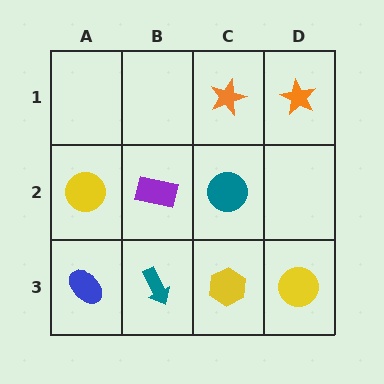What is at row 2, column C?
A teal circle.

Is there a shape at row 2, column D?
No, that cell is empty.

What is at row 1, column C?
An orange star.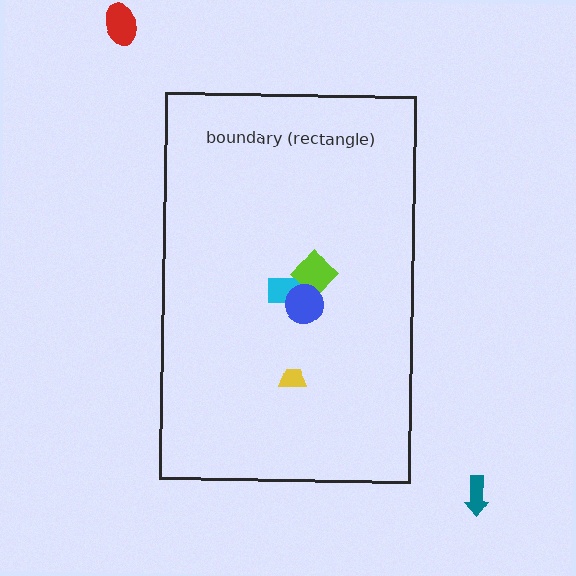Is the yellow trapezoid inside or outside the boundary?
Inside.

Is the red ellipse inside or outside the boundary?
Outside.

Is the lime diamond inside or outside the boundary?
Inside.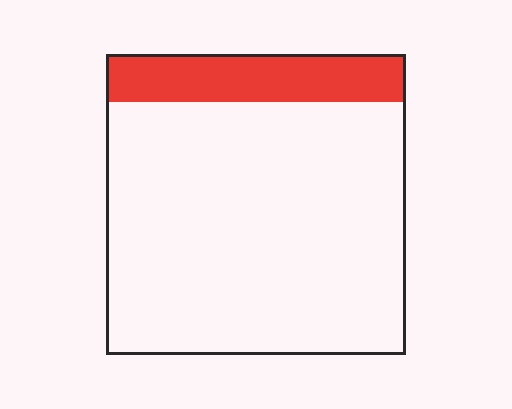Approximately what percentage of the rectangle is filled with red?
Approximately 15%.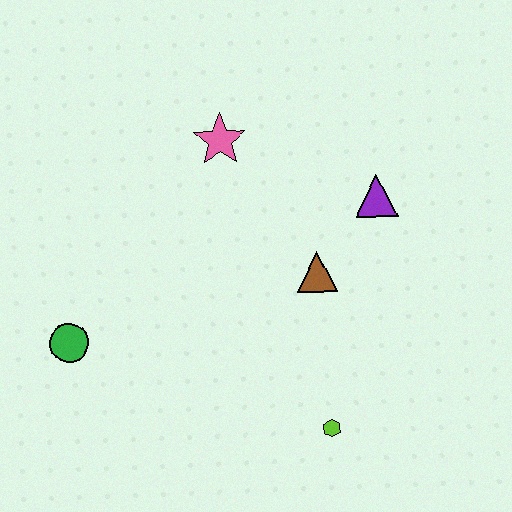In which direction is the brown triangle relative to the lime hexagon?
The brown triangle is above the lime hexagon.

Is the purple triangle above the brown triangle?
Yes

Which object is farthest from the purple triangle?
The green circle is farthest from the purple triangle.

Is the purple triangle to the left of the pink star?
No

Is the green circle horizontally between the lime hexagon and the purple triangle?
No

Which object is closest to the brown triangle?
The purple triangle is closest to the brown triangle.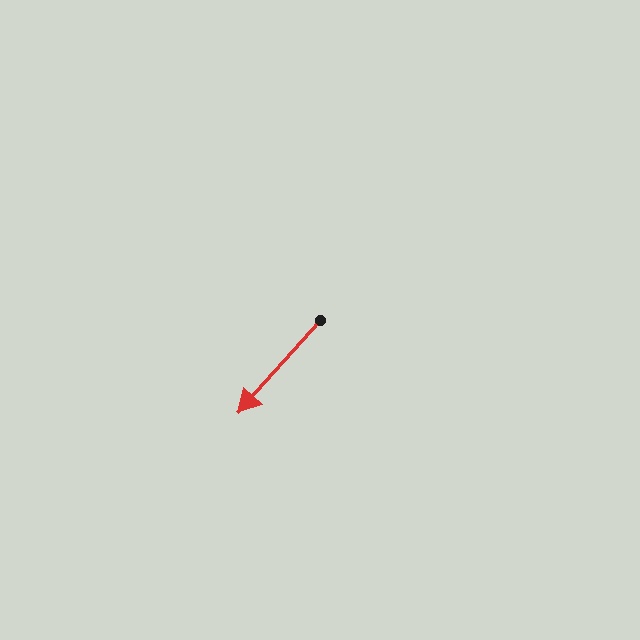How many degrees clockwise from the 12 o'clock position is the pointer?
Approximately 222 degrees.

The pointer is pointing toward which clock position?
Roughly 7 o'clock.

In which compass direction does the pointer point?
Southwest.